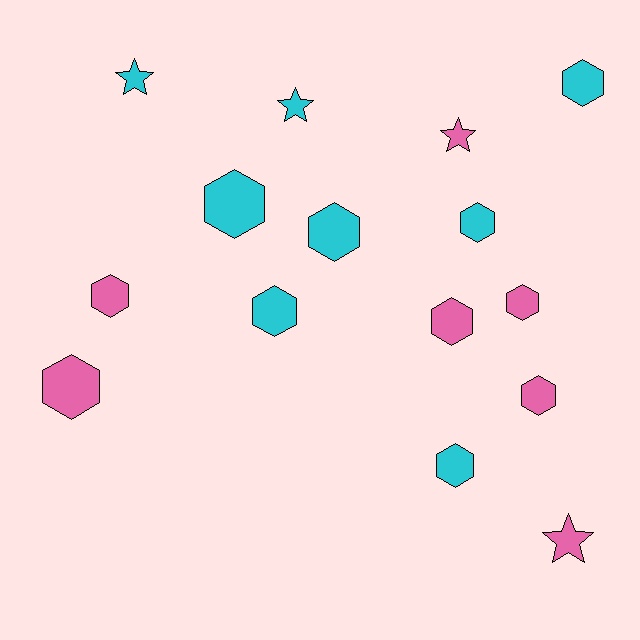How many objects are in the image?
There are 15 objects.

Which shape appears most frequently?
Hexagon, with 11 objects.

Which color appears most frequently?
Cyan, with 8 objects.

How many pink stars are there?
There are 2 pink stars.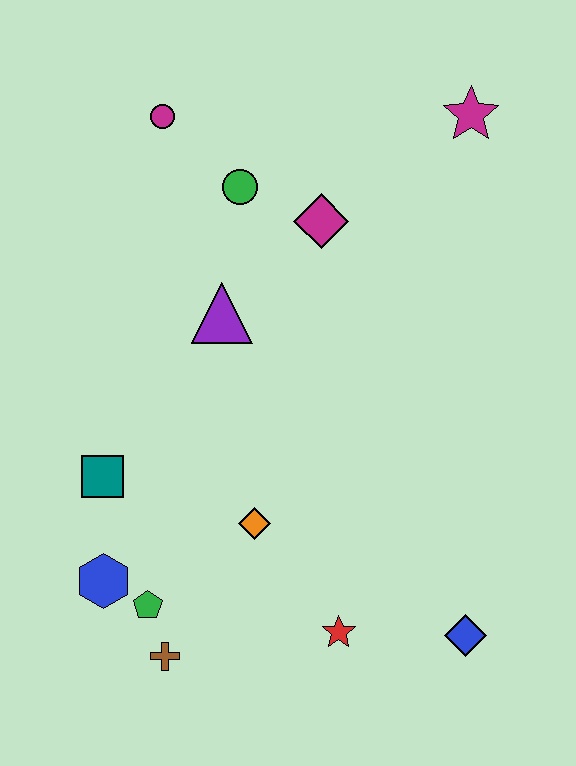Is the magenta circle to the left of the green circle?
Yes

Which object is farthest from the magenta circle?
The blue diamond is farthest from the magenta circle.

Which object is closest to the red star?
The blue diamond is closest to the red star.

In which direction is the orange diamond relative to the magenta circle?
The orange diamond is below the magenta circle.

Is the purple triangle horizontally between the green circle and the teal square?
Yes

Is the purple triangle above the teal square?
Yes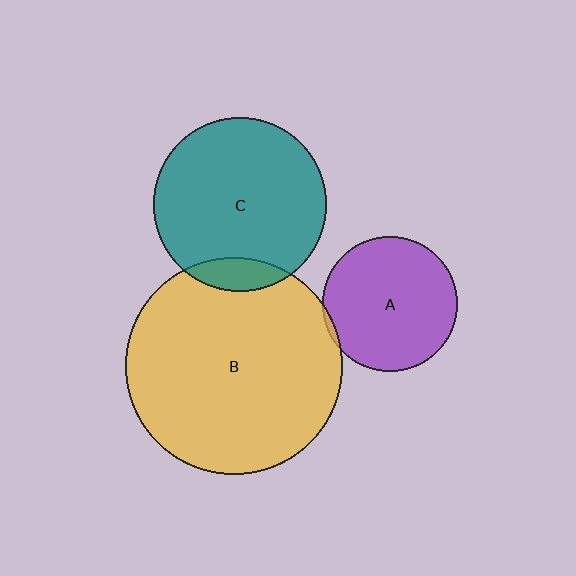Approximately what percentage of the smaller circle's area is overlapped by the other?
Approximately 10%.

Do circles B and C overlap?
Yes.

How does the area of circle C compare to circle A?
Approximately 1.7 times.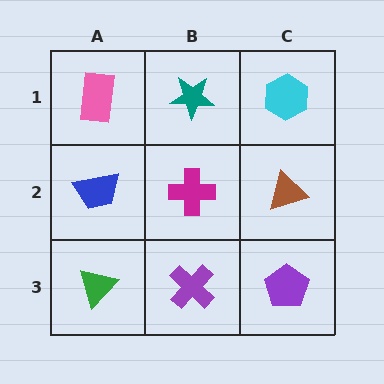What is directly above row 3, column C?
A brown triangle.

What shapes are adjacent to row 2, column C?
A cyan hexagon (row 1, column C), a purple pentagon (row 3, column C), a magenta cross (row 2, column B).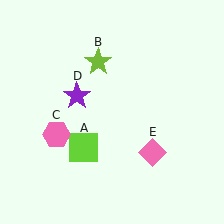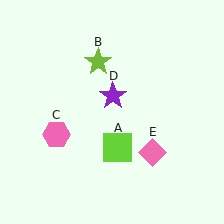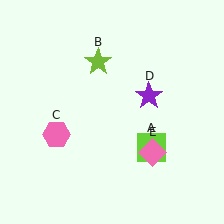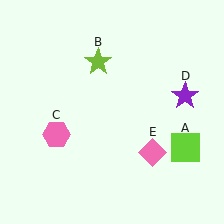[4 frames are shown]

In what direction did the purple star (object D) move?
The purple star (object D) moved right.